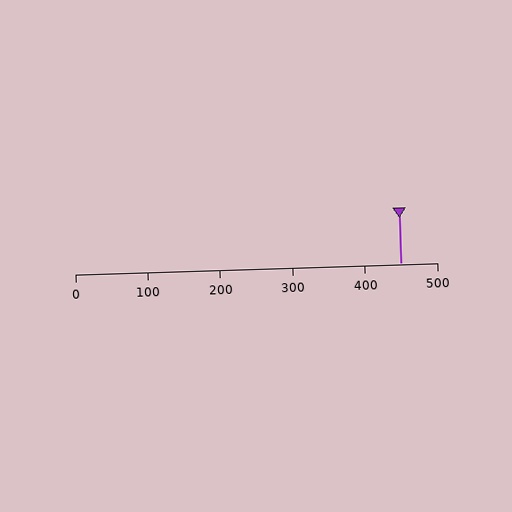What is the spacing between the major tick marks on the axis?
The major ticks are spaced 100 apart.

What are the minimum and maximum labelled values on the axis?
The axis runs from 0 to 500.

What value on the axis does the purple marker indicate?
The marker indicates approximately 450.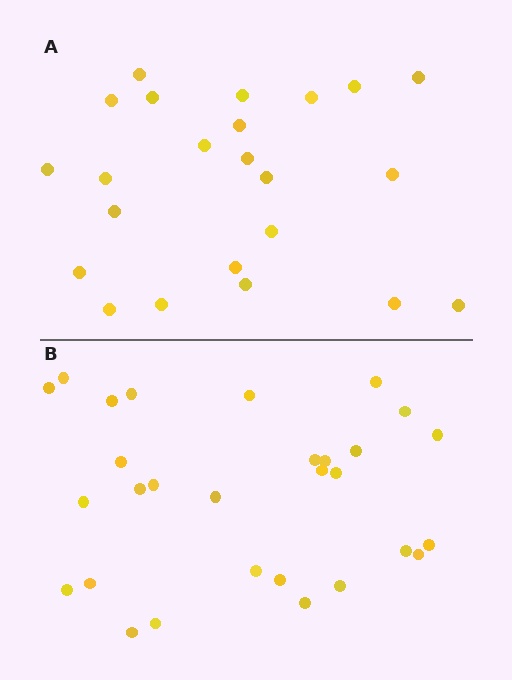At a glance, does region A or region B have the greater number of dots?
Region B (the bottom region) has more dots.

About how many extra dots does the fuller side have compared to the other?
Region B has about 6 more dots than region A.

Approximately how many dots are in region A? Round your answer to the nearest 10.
About 20 dots. (The exact count is 23, which rounds to 20.)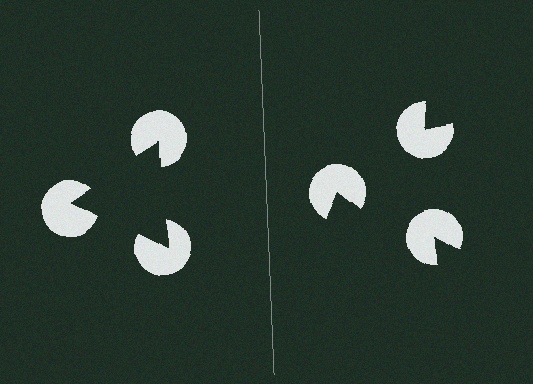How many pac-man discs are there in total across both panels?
6 — 3 on each side.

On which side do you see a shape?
An illusory triangle appears on the left side. On the right side the wedge cuts are rotated, so no coherent shape forms.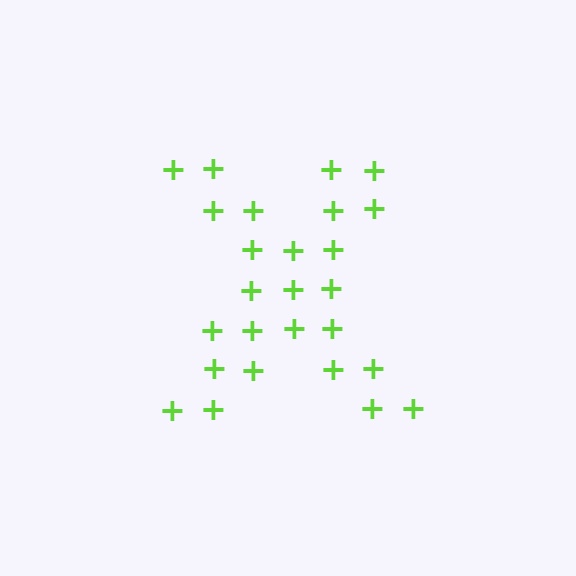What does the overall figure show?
The overall figure shows the letter X.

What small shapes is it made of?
It is made of small plus signs.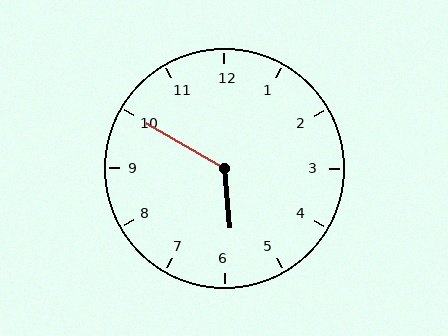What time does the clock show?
5:50.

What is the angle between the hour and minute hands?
Approximately 125 degrees.